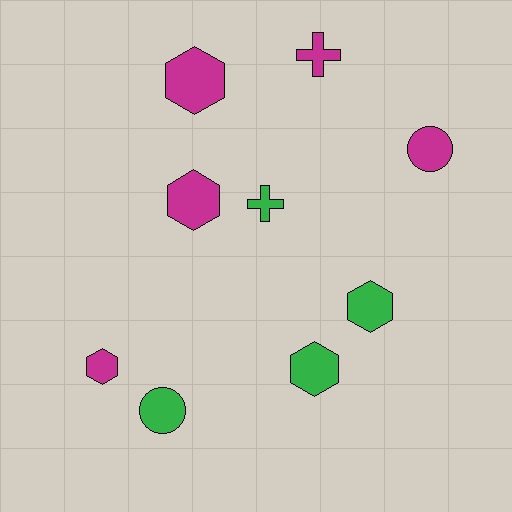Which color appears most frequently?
Magenta, with 5 objects.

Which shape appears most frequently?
Hexagon, with 5 objects.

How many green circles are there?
There is 1 green circle.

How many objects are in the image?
There are 9 objects.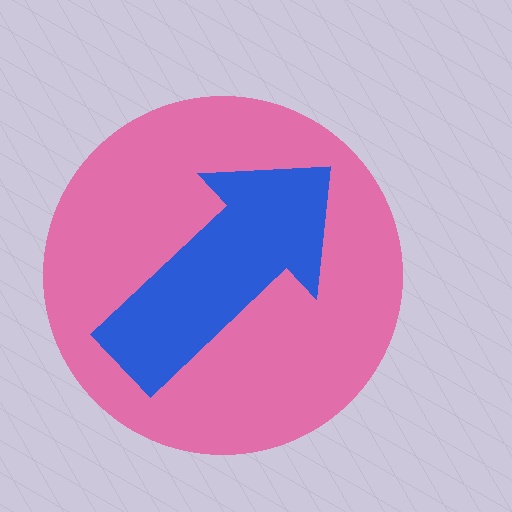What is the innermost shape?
The blue arrow.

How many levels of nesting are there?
2.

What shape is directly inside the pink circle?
The blue arrow.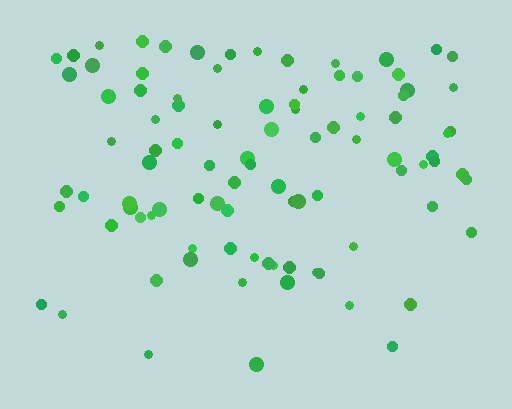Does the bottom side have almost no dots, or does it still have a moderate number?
Still a moderate number, just noticeably fewer than the top.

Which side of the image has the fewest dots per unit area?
The bottom.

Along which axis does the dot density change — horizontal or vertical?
Vertical.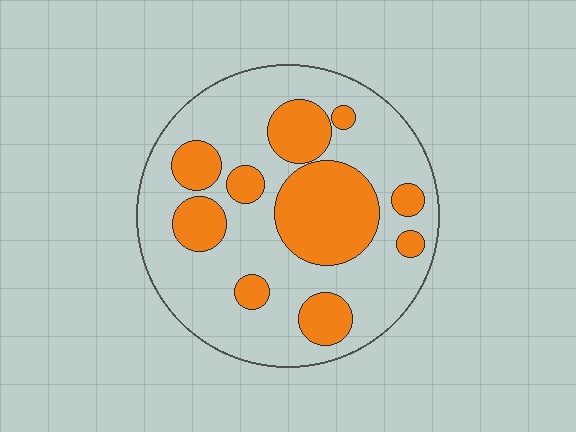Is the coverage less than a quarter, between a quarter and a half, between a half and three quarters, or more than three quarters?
Between a quarter and a half.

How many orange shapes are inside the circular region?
10.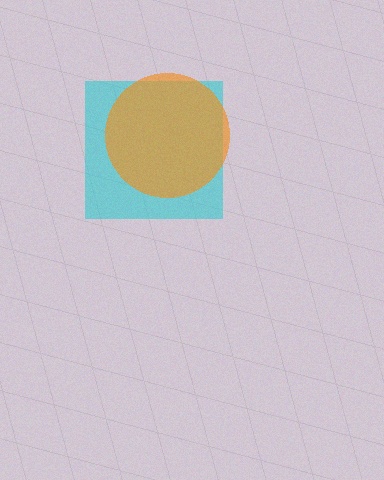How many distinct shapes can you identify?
There are 2 distinct shapes: a cyan square, an orange circle.